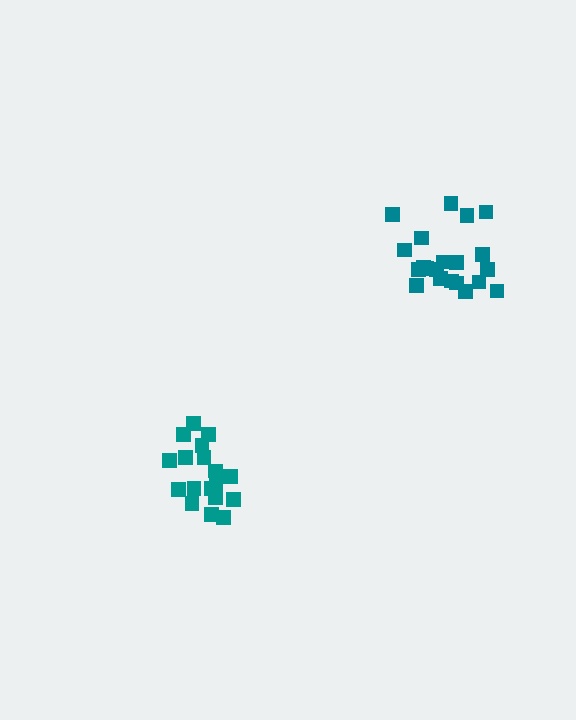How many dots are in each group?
Group 1: 18 dots, Group 2: 21 dots (39 total).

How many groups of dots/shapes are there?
There are 2 groups.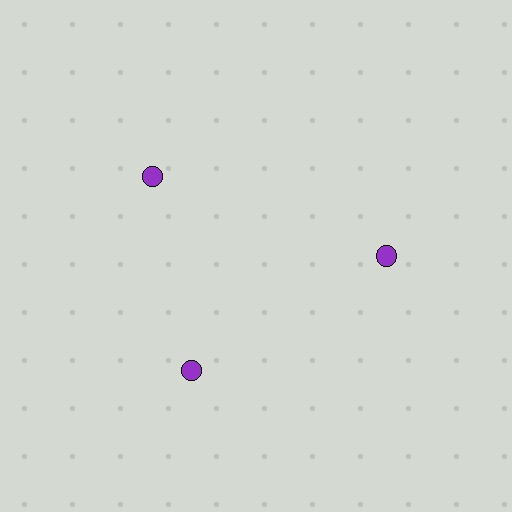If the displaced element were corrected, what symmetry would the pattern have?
It would have 3-fold rotational symmetry — the pattern would map onto itself every 120 degrees.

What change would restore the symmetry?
The symmetry would be restored by rotating it back into even spacing with its neighbors so that all 3 circles sit at equal angles and equal distance from the center.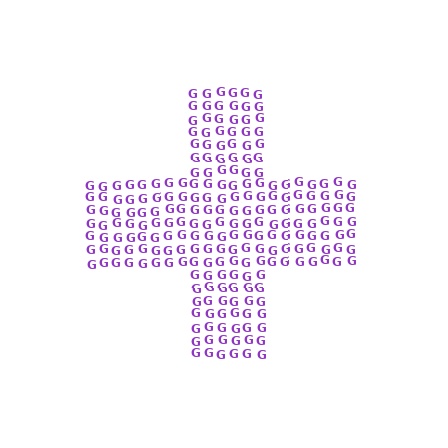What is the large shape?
The large shape is a cross.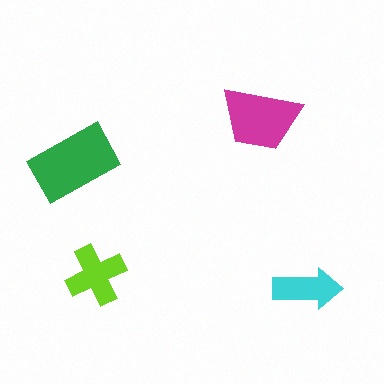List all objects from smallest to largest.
The cyan arrow, the lime cross, the magenta trapezoid, the green rectangle.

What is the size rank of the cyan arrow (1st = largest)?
4th.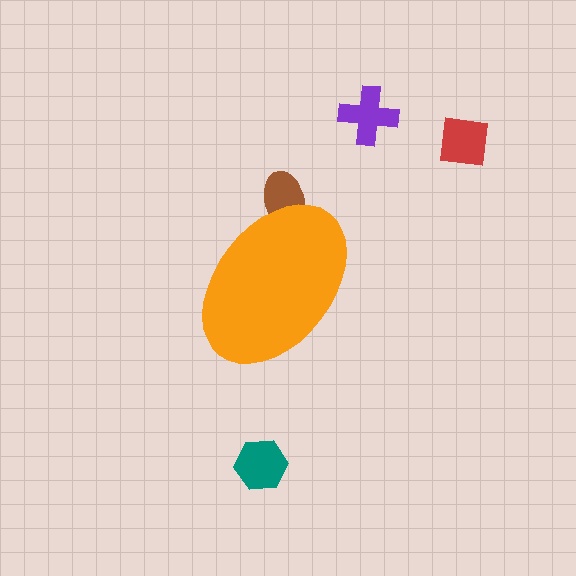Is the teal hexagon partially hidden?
No, the teal hexagon is fully visible.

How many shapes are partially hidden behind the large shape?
1 shape is partially hidden.